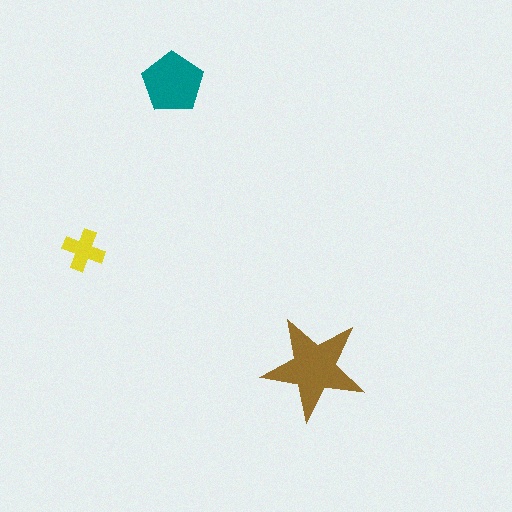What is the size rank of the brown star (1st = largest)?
1st.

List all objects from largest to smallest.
The brown star, the teal pentagon, the yellow cross.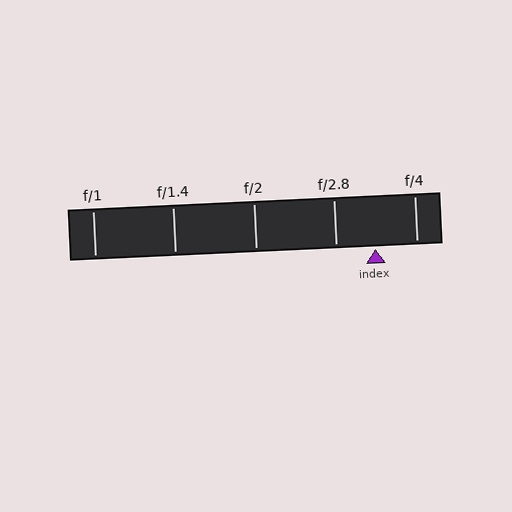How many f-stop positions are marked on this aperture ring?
There are 5 f-stop positions marked.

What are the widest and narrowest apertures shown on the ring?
The widest aperture shown is f/1 and the narrowest is f/4.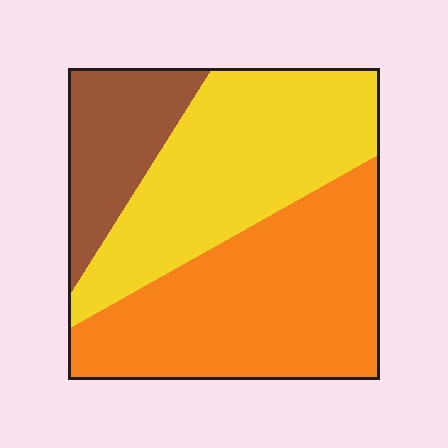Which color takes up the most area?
Orange, at roughly 45%.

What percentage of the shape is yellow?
Yellow takes up between a quarter and a half of the shape.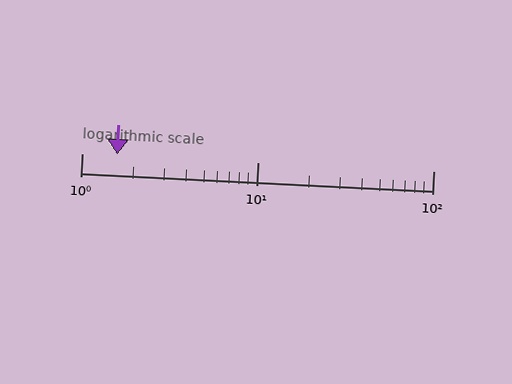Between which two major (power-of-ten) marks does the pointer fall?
The pointer is between 1 and 10.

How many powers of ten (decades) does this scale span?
The scale spans 2 decades, from 1 to 100.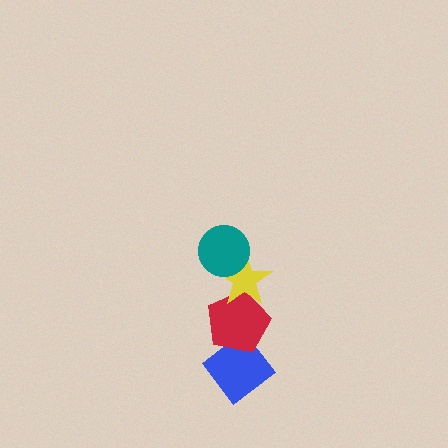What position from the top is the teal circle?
The teal circle is 1st from the top.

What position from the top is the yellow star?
The yellow star is 2nd from the top.